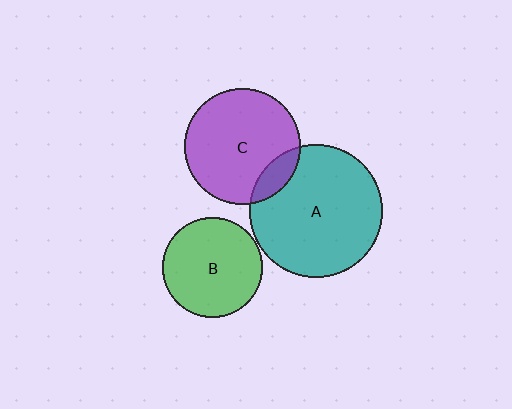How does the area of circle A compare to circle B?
Approximately 1.8 times.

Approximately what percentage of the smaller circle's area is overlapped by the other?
Approximately 15%.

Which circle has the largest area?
Circle A (teal).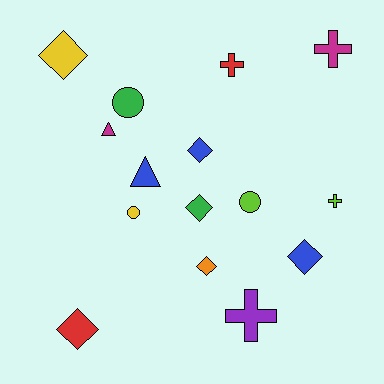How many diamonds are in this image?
There are 6 diamonds.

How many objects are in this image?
There are 15 objects.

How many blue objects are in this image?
There are 3 blue objects.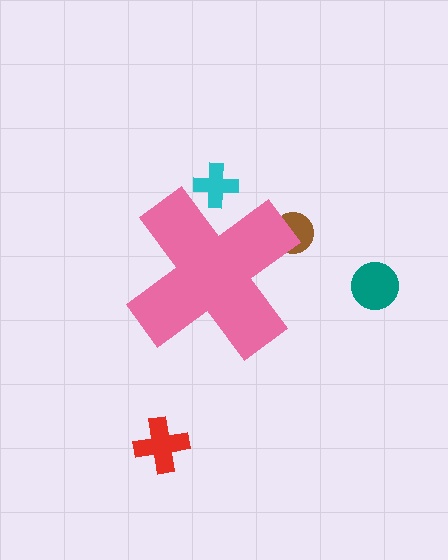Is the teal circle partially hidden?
No, the teal circle is fully visible.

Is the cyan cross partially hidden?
Yes, the cyan cross is partially hidden behind the pink cross.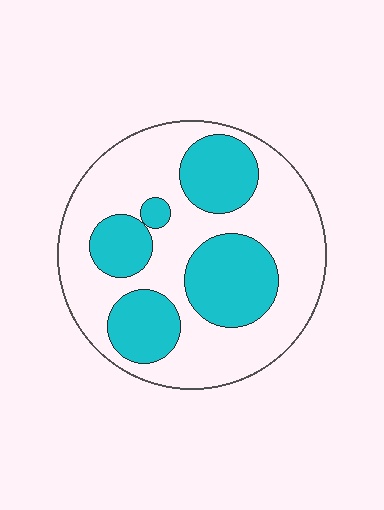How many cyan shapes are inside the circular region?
5.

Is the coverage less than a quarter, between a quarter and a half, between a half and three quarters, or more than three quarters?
Between a quarter and a half.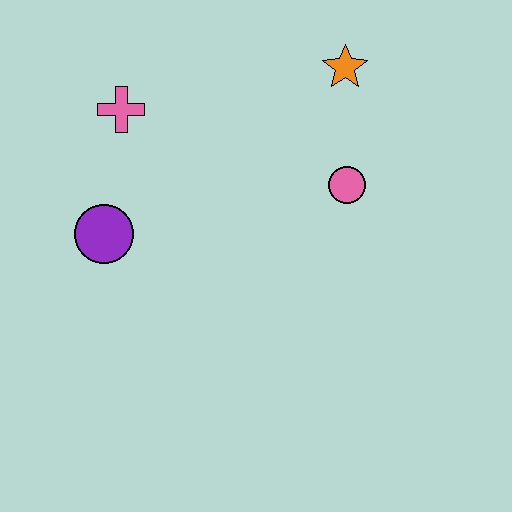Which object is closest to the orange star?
The pink circle is closest to the orange star.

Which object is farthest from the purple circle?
The orange star is farthest from the purple circle.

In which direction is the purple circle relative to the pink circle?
The purple circle is to the left of the pink circle.